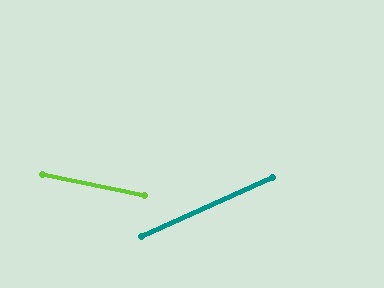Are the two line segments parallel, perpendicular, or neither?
Neither parallel nor perpendicular — they differ by about 35°.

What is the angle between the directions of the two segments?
Approximately 35 degrees.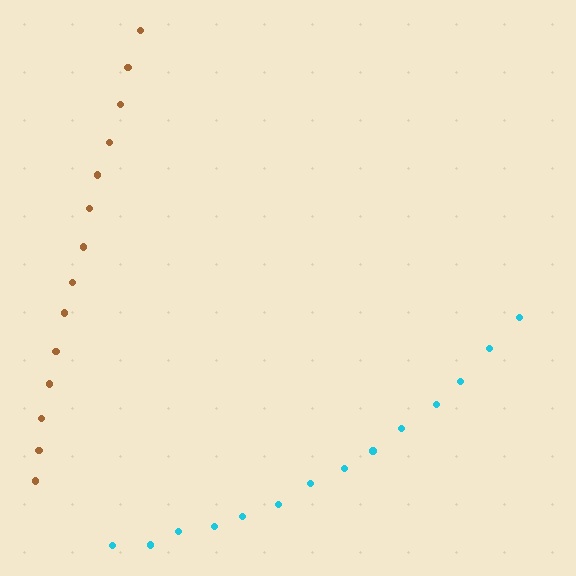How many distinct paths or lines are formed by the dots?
There are 2 distinct paths.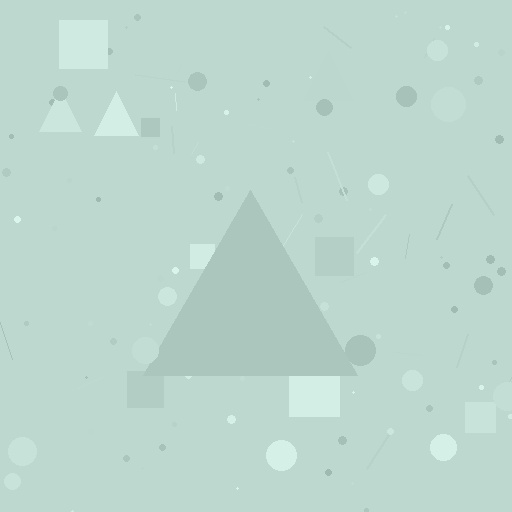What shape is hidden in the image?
A triangle is hidden in the image.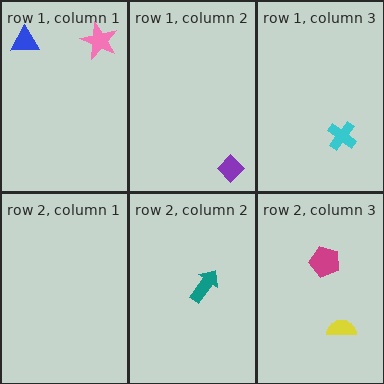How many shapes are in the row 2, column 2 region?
1.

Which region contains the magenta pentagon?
The row 2, column 3 region.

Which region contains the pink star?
The row 1, column 1 region.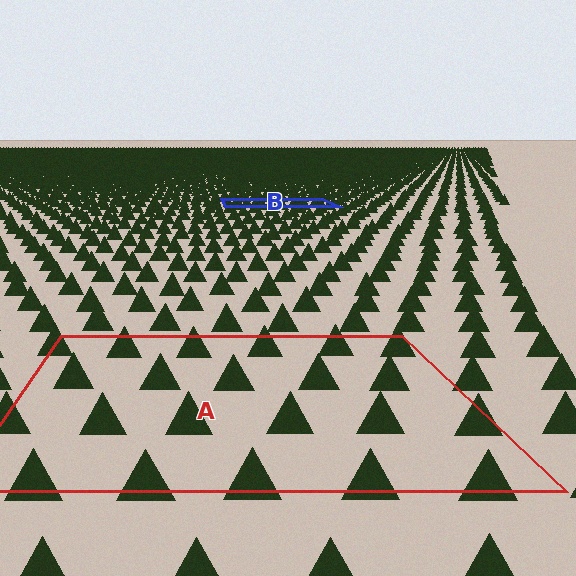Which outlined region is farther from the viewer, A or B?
Region B is farther from the viewer — the texture elements inside it appear smaller and more densely packed.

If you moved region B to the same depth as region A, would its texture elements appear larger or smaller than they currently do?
They would appear larger. At a closer depth, the same texture elements are projected at a bigger on-screen size.